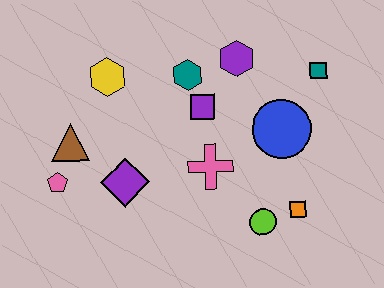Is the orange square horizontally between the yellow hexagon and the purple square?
No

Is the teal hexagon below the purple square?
No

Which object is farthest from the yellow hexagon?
The orange square is farthest from the yellow hexagon.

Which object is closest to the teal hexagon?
The purple square is closest to the teal hexagon.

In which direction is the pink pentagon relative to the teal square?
The pink pentagon is to the left of the teal square.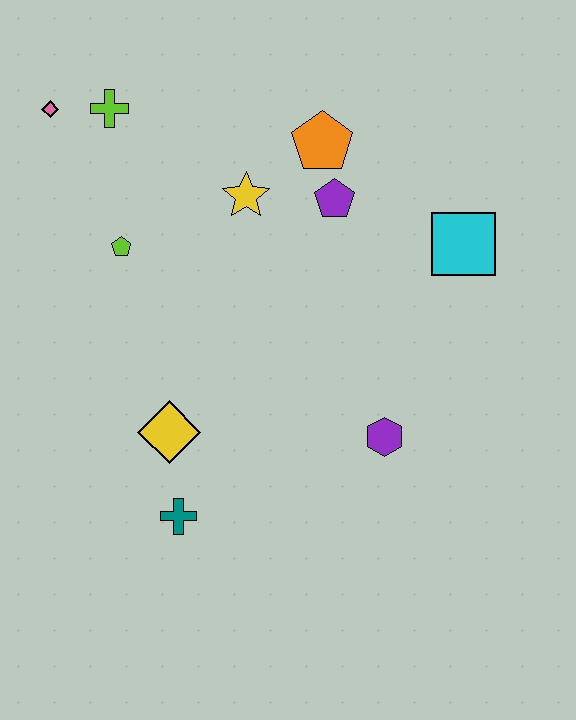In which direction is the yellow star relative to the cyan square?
The yellow star is to the left of the cyan square.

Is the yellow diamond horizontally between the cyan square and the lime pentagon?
Yes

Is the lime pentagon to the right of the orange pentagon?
No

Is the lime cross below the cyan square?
No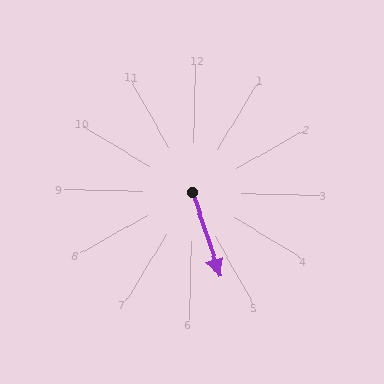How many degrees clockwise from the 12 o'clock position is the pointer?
Approximately 160 degrees.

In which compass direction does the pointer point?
South.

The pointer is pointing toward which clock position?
Roughly 5 o'clock.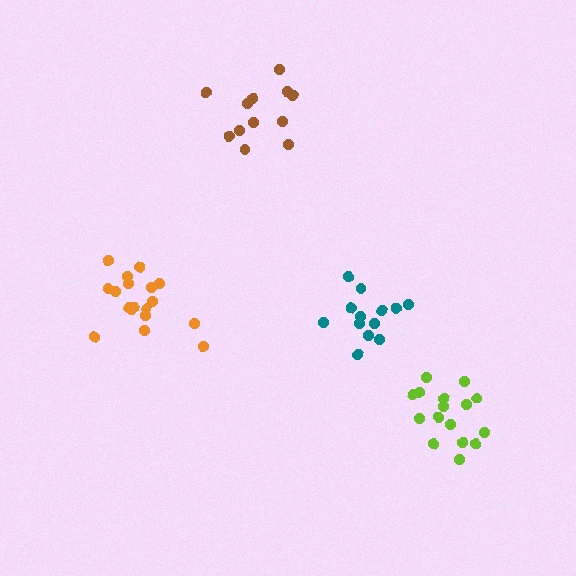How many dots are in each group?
Group 1: 18 dots, Group 2: 16 dots, Group 3: 12 dots, Group 4: 13 dots (59 total).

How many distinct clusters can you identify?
There are 4 distinct clusters.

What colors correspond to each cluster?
The clusters are colored: orange, lime, brown, teal.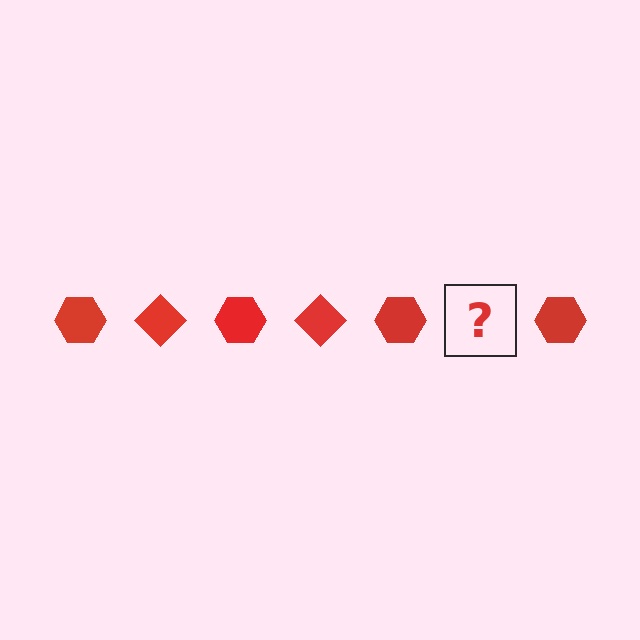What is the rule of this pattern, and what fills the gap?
The rule is that the pattern cycles through hexagon, diamond shapes in red. The gap should be filled with a red diamond.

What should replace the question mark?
The question mark should be replaced with a red diamond.